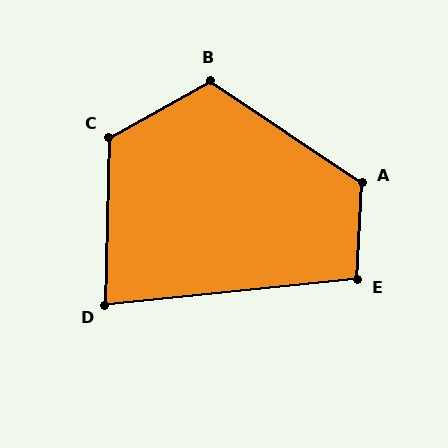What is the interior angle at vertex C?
Approximately 120 degrees (obtuse).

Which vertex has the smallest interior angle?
D, at approximately 83 degrees.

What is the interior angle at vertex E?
Approximately 99 degrees (obtuse).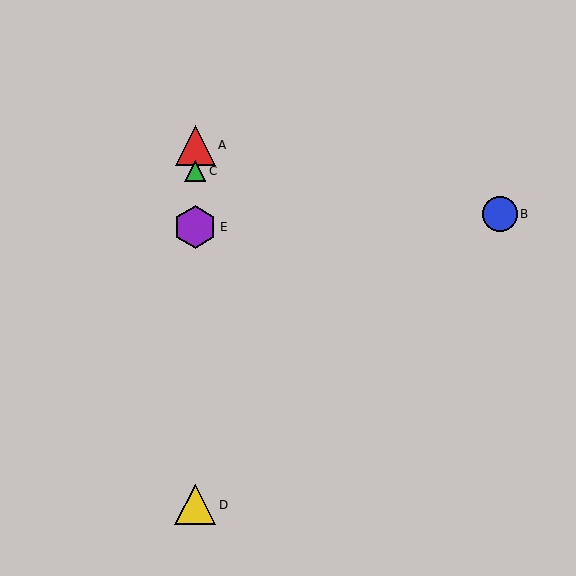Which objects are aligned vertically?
Objects A, C, D, E are aligned vertically.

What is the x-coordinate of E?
Object E is at x≈195.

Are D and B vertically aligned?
No, D is at x≈195 and B is at x≈500.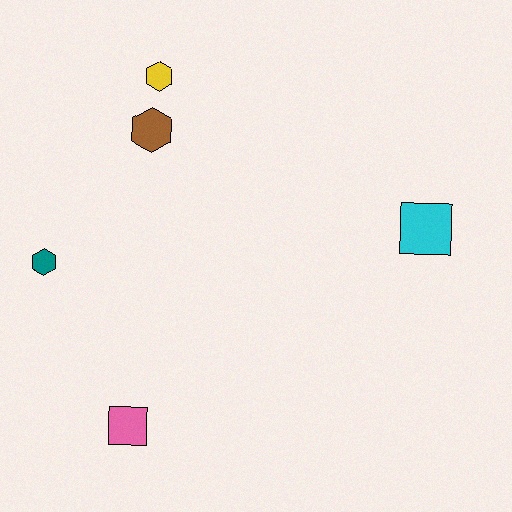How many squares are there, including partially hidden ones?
There are 2 squares.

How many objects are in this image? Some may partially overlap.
There are 5 objects.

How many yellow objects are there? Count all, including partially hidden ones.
There is 1 yellow object.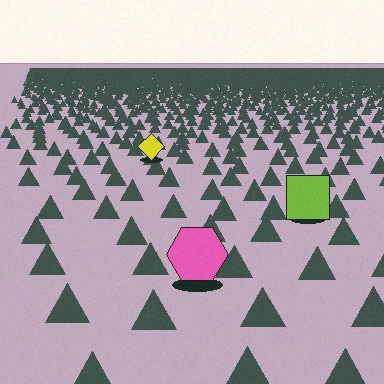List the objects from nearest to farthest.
From nearest to farthest: the pink hexagon, the lime square, the yellow diamond.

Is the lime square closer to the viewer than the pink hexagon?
No. The pink hexagon is closer — you can tell from the texture gradient: the ground texture is coarser near it.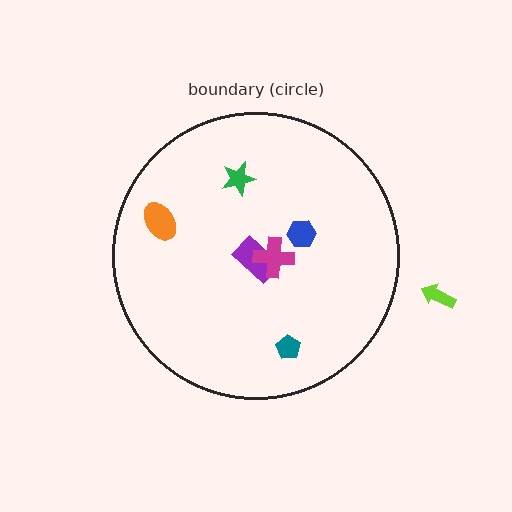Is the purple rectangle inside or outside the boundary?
Inside.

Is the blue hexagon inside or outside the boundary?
Inside.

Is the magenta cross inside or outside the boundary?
Inside.